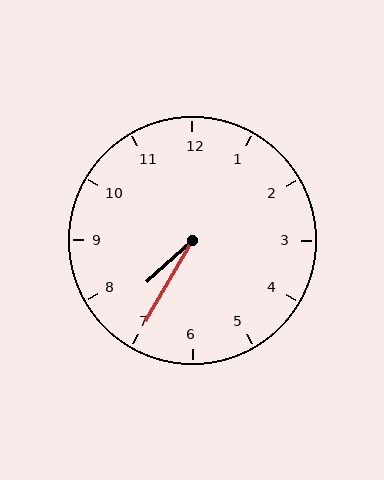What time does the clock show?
7:35.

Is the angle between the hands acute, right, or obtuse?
It is acute.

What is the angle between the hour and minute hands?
Approximately 18 degrees.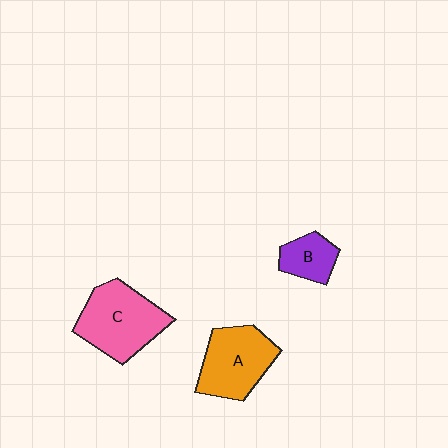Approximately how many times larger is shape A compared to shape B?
Approximately 2.0 times.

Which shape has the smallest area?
Shape B (purple).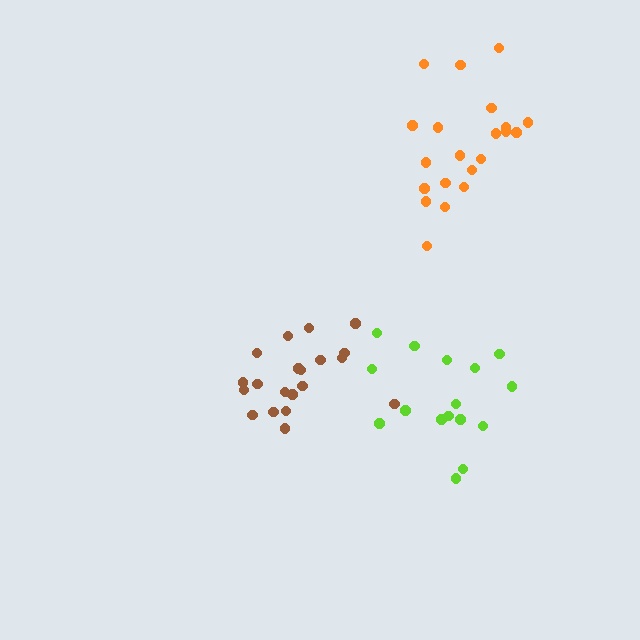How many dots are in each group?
Group 1: 16 dots, Group 2: 20 dots, Group 3: 21 dots (57 total).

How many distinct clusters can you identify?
There are 3 distinct clusters.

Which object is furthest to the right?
The lime cluster is rightmost.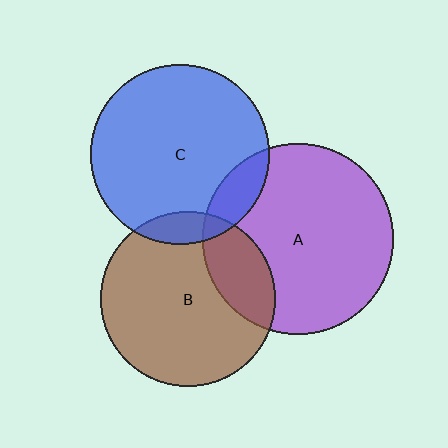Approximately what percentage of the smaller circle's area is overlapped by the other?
Approximately 20%.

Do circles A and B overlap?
Yes.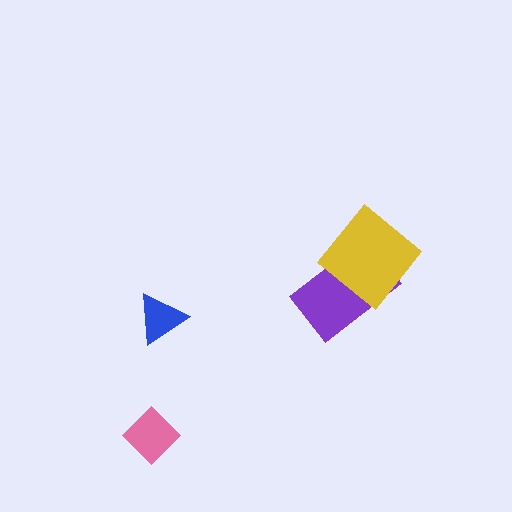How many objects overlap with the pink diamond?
0 objects overlap with the pink diamond.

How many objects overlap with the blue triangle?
0 objects overlap with the blue triangle.